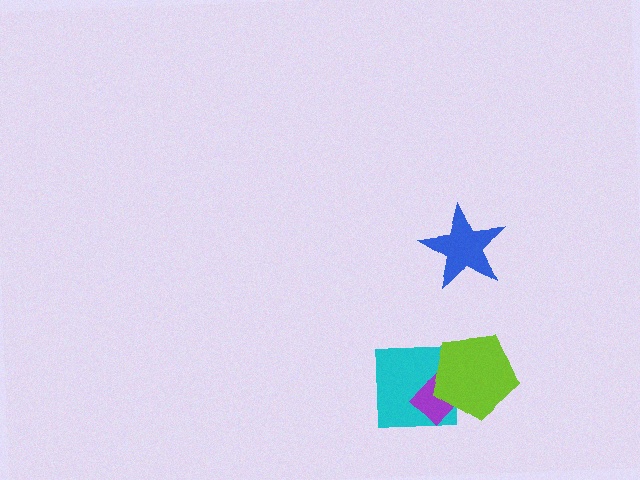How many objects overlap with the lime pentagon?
2 objects overlap with the lime pentagon.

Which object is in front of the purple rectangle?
The lime pentagon is in front of the purple rectangle.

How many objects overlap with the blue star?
0 objects overlap with the blue star.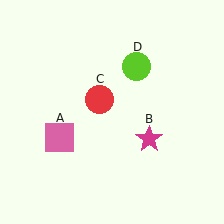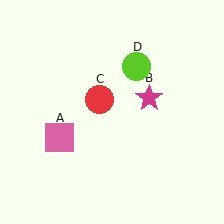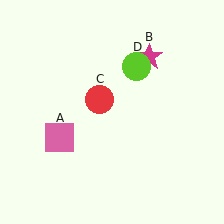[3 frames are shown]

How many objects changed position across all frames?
1 object changed position: magenta star (object B).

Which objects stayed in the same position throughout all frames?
Pink square (object A) and red circle (object C) and lime circle (object D) remained stationary.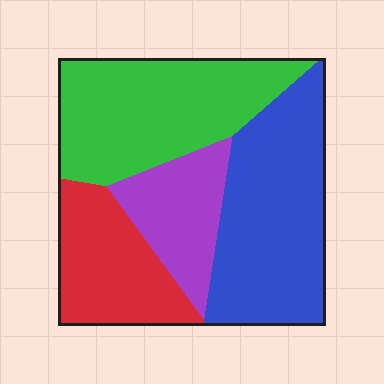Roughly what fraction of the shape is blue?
Blue takes up about one third (1/3) of the shape.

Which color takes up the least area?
Purple, at roughly 15%.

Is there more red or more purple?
Red.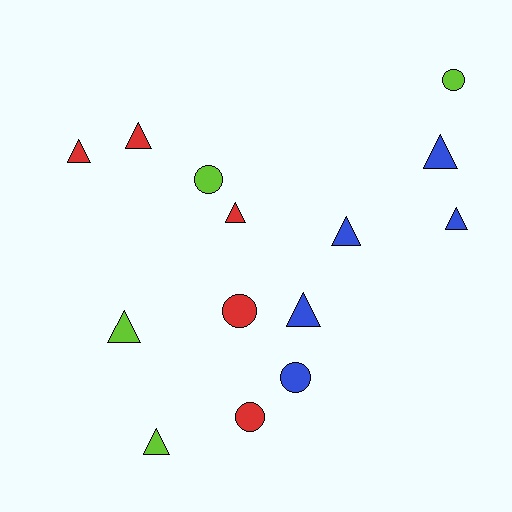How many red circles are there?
There are 2 red circles.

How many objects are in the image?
There are 14 objects.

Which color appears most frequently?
Red, with 5 objects.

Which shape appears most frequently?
Triangle, with 9 objects.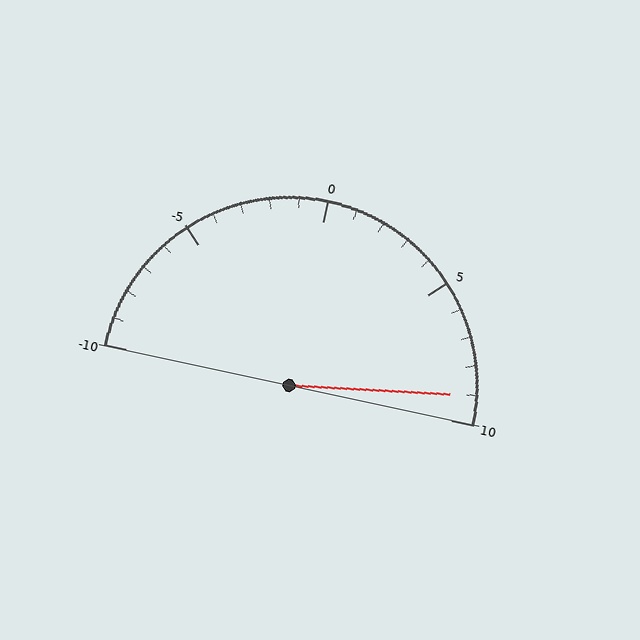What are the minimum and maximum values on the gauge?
The gauge ranges from -10 to 10.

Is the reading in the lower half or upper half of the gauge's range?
The reading is in the upper half of the range (-10 to 10).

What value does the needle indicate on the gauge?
The needle indicates approximately 9.